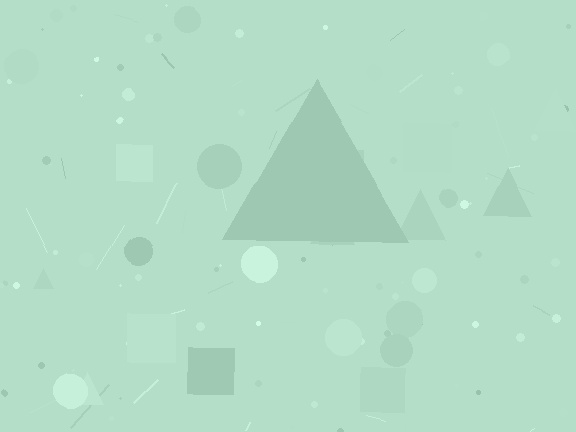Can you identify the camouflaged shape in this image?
The camouflaged shape is a triangle.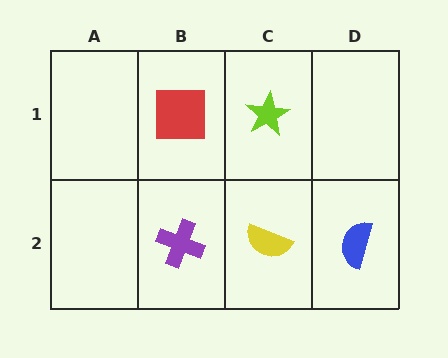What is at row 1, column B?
A red square.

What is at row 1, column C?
A lime star.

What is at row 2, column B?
A purple cross.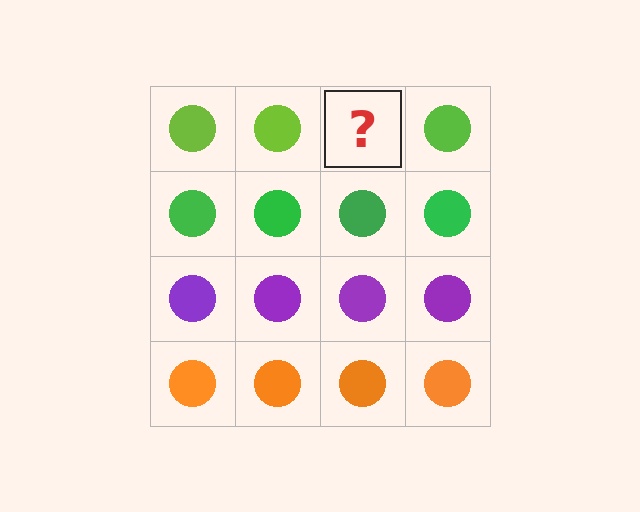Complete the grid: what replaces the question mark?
The question mark should be replaced with a lime circle.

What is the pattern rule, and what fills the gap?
The rule is that each row has a consistent color. The gap should be filled with a lime circle.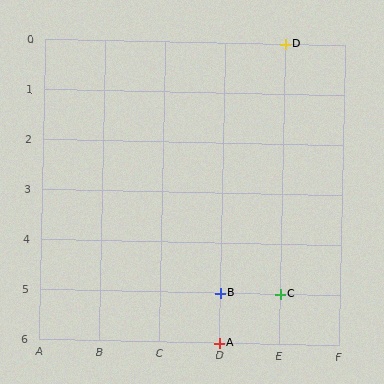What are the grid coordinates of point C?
Point C is at grid coordinates (E, 5).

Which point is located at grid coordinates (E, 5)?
Point C is at (E, 5).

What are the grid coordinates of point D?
Point D is at grid coordinates (E, 0).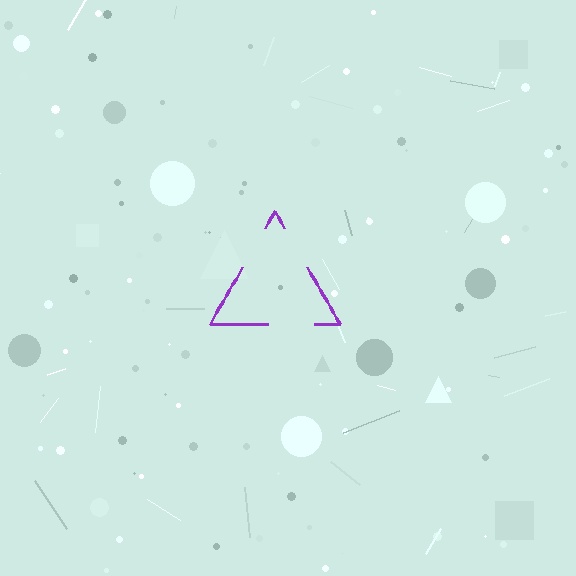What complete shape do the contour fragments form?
The contour fragments form a triangle.